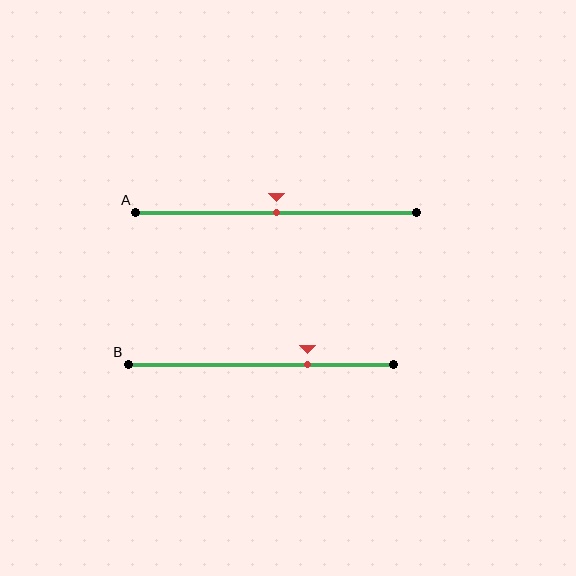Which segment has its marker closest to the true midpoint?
Segment A has its marker closest to the true midpoint.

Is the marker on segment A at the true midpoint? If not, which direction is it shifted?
Yes, the marker on segment A is at the true midpoint.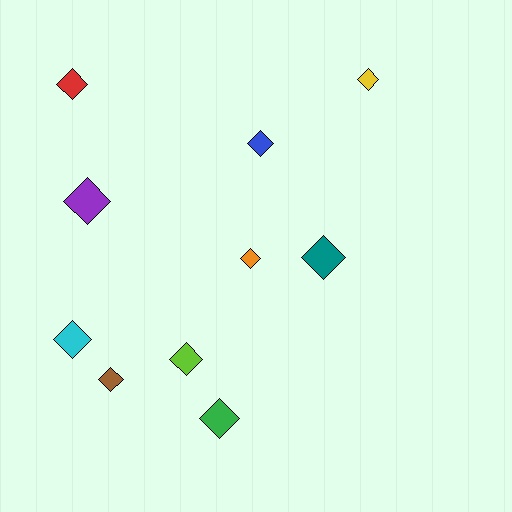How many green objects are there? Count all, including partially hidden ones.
There is 1 green object.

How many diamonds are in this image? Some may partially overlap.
There are 10 diamonds.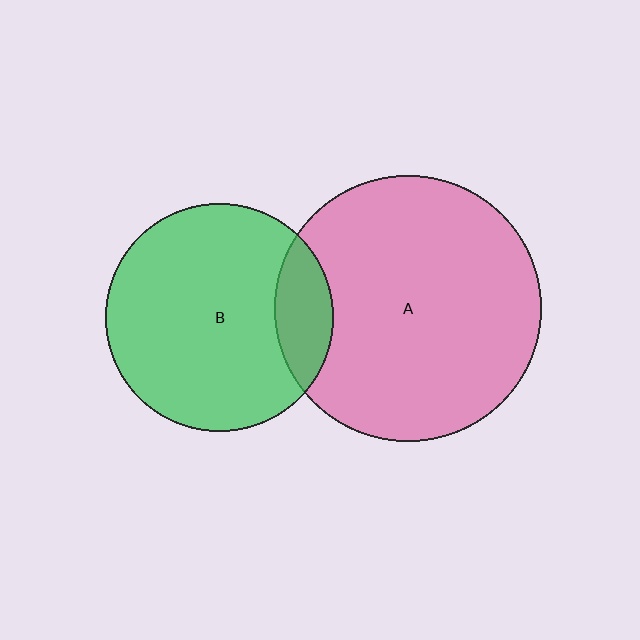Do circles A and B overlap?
Yes.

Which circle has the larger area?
Circle A (pink).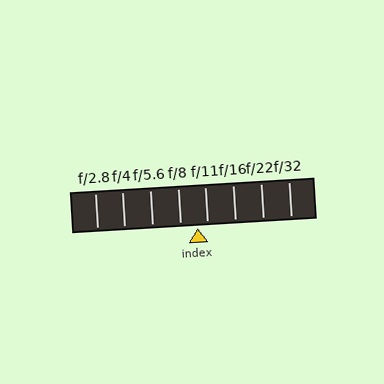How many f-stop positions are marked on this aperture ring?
There are 8 f-stop positions marked.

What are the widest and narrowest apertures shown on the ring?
The widest aperture shown is f/2.8 and the narrowest is f/32.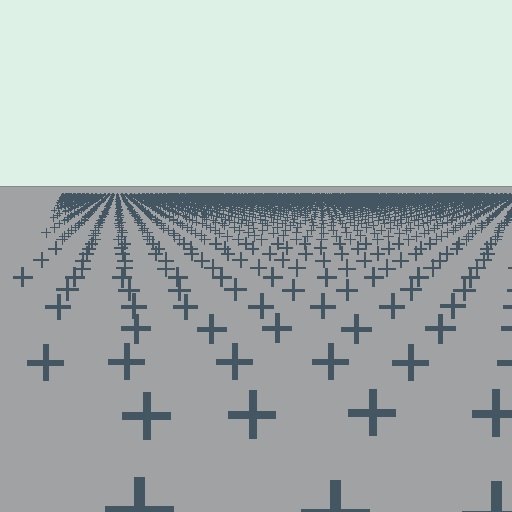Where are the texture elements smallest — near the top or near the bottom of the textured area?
Near the top.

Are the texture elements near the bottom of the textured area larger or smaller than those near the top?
Larger. Near the bottom, elements are closer to the viewer and appear at a bigger on-screen size.